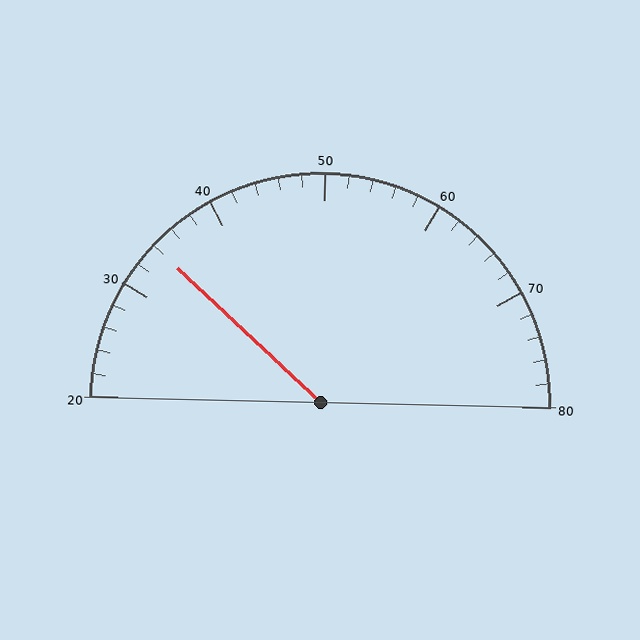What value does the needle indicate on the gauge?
The needle indicates approximately 34.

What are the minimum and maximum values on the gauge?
The gauge ranges from 20 to 80.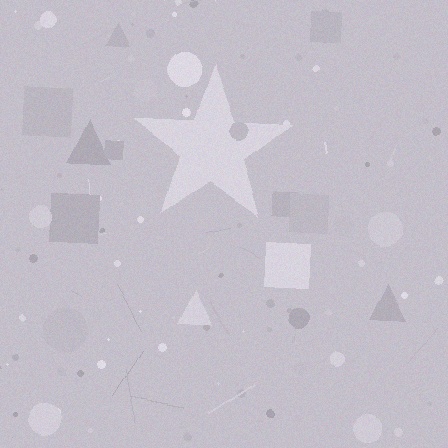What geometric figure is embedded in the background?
A star is embedded in the background.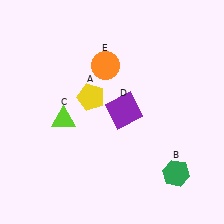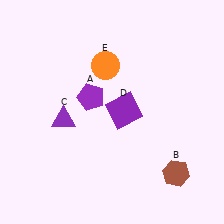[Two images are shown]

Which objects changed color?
A changed from yellow to purple. B changed from green to brown. C changed from lime to purple.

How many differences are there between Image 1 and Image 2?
There are 3 differences between the two images.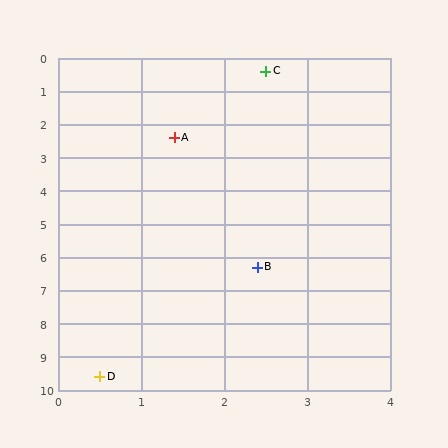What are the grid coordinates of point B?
Point B is at approximately (2.4, 6.3).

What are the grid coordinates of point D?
Point D is at approximately (0.5, 9.6).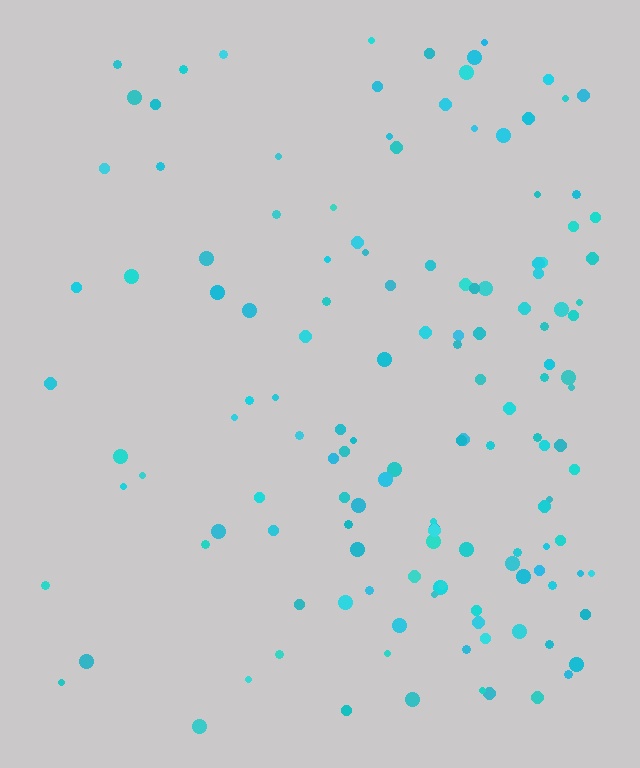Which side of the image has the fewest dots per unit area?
The left.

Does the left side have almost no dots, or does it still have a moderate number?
Still a moderate number, just noticeably fewer than the right.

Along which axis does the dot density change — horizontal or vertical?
Horizontal.